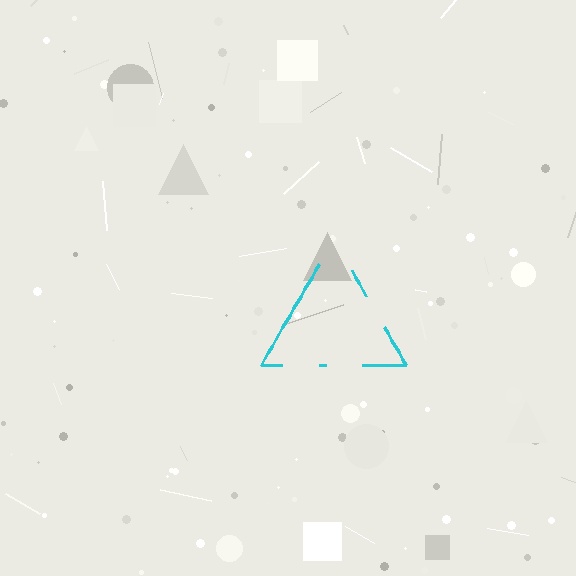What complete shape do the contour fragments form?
The contour fragments form a triangle.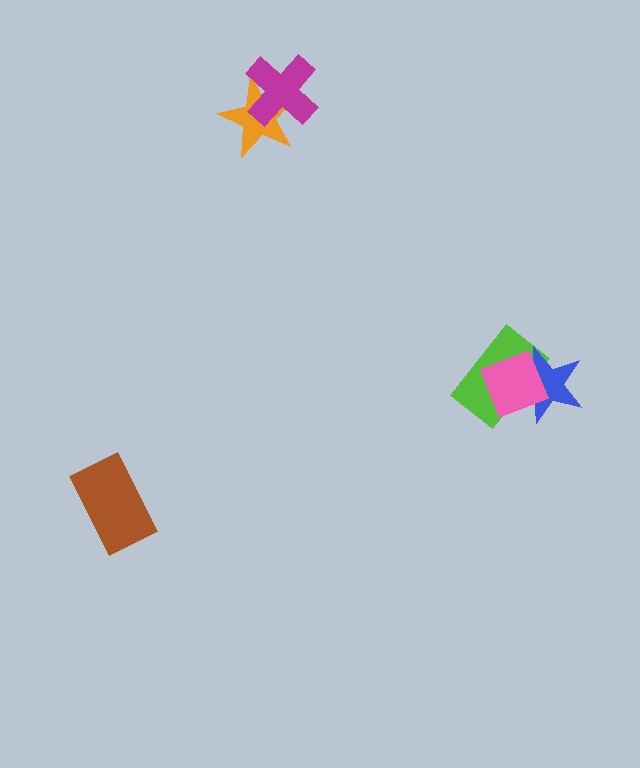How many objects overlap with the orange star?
1 object overlaps with the orange star.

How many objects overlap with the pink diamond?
2 objects overlap with the pink diamond.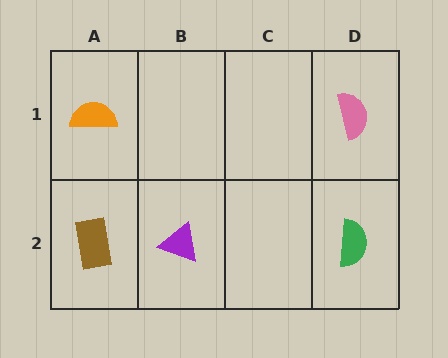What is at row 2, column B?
A purple triangle.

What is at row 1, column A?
An orange semicircle.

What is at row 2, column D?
A green semicircle.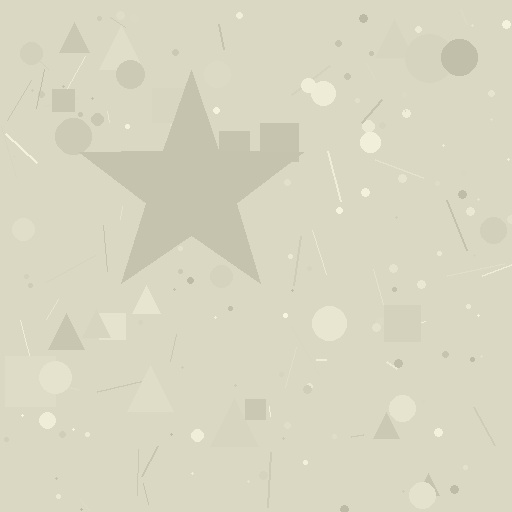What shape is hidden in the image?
A star is hidden in the image.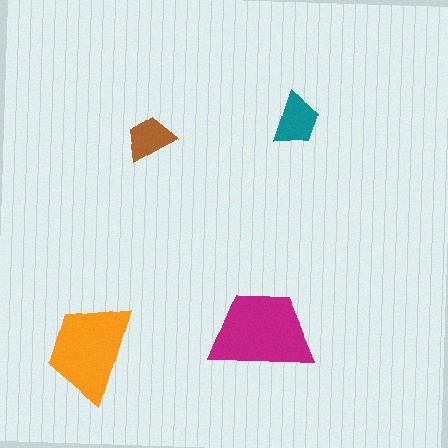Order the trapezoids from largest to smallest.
the magenta one, the orange one, the teal one, the brown one.